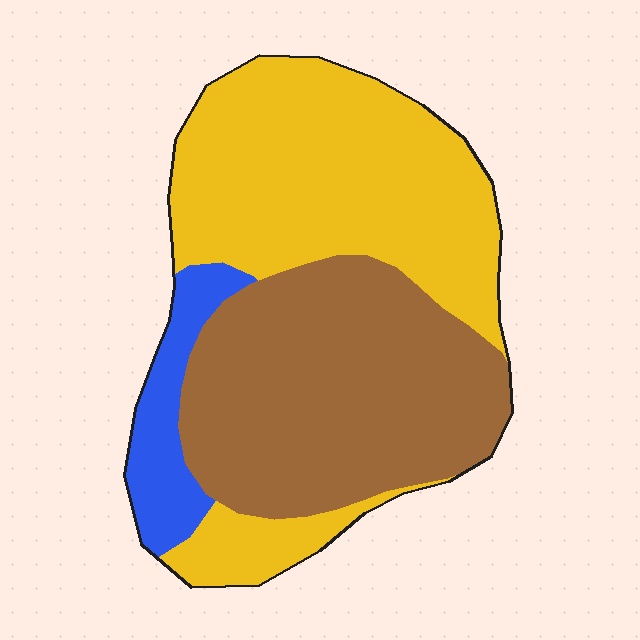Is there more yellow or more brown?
Yellow.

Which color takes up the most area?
Yellow, at roughly 45%.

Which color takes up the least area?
Blue, at roughly 10%.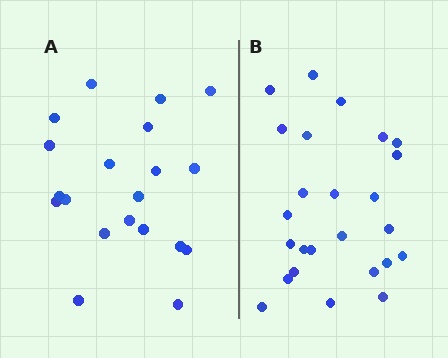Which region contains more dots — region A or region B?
Region B (the right region) has more dots.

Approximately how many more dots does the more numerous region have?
Region B has about 5 more dots than region A.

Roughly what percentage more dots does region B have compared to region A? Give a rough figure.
About 25% more.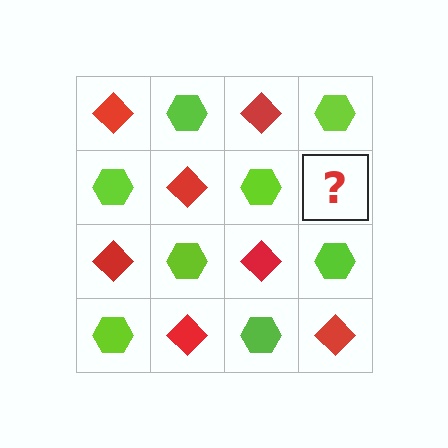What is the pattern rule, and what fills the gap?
The rule is that it alternates red diamond and lime hexagon in a checkerboard pattern. The gap should be filled with a red diamond.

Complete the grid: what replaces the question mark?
The question mark should be replaced with a red diamond.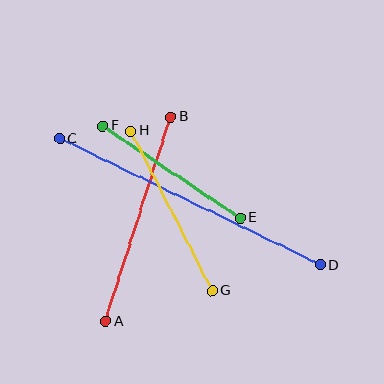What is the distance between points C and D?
The distance is approximately 290 pixels.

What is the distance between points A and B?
The distance is approximately 214 pixels.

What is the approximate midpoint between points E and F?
The midpoint is at approximately (171, 172) pixels.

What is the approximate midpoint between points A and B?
The midpoint is at approximately (138, 219) pixels.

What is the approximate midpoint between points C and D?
The midpoint is at approximately (190, 202) pixels.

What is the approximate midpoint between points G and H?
The midpoint is at approximately (172, 211) pixels.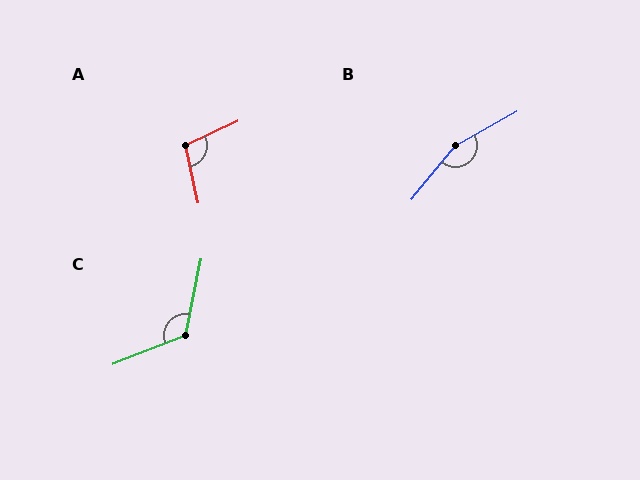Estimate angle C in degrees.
Approximately 123 degrees.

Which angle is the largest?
B, at approximately 159 degrees.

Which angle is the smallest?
A, at approximately 103 degrees.